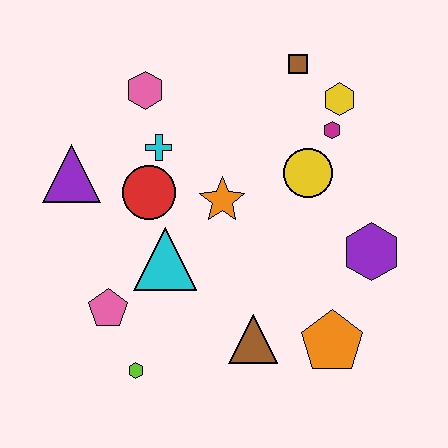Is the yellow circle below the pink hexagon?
Yes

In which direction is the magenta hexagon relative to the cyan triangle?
The magenta hexagon is to the right of the cyan triangle.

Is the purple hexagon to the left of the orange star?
No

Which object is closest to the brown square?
The yellow hexagon is closest to the brown square.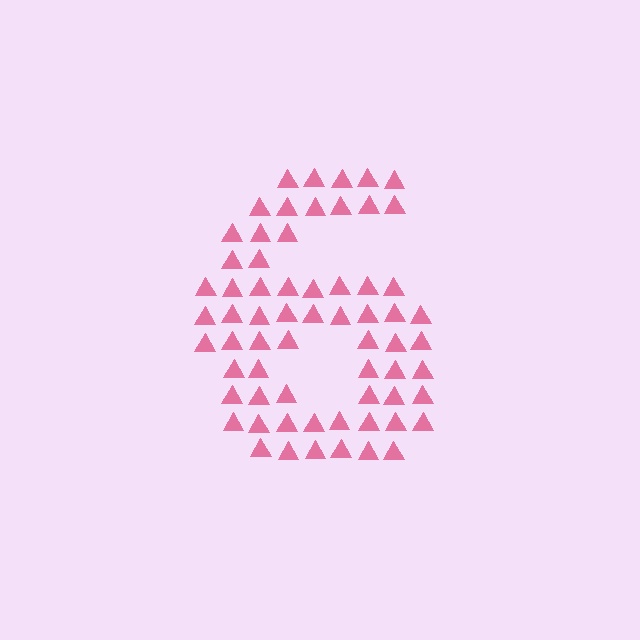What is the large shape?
The large shape is the digit 6.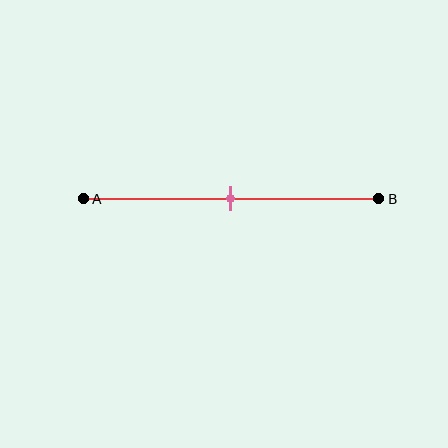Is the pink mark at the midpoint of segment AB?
Yes, the mark is approximately at the midpoint.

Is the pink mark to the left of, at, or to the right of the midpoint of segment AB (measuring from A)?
The pink mark is approximately at the midpoint of segment AB.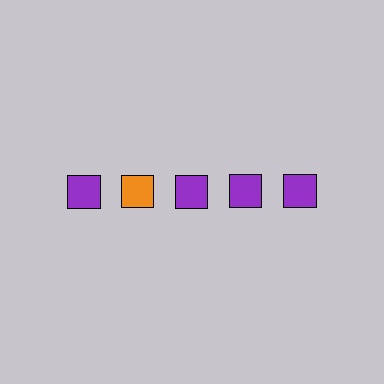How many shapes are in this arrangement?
There are 5 shapes arranged in a grid pattern.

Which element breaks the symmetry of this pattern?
The orange square in the top row, second from left column breaks the symmetry. All other shapes are purple squares.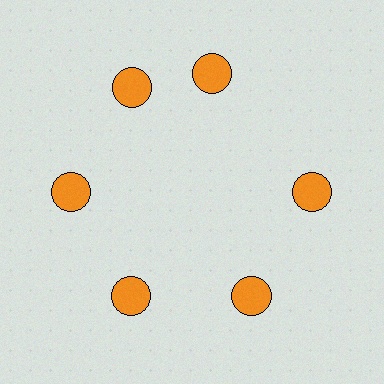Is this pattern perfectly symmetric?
No. The 6 orange circles are arranged in a ring, but one element near the 1 o'clock position is rotated out of alignment along the ring, breaking the 6-fold rotational symmetry.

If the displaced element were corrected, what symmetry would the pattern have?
It would have 6-fold rotational symmetry — the pattern would map onto itself every 60 degrees.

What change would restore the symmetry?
The symmetry would be restored by rotating it back into even spacing with its neighbors so that all 6 circles sit at equal angles and equal distance from the center.